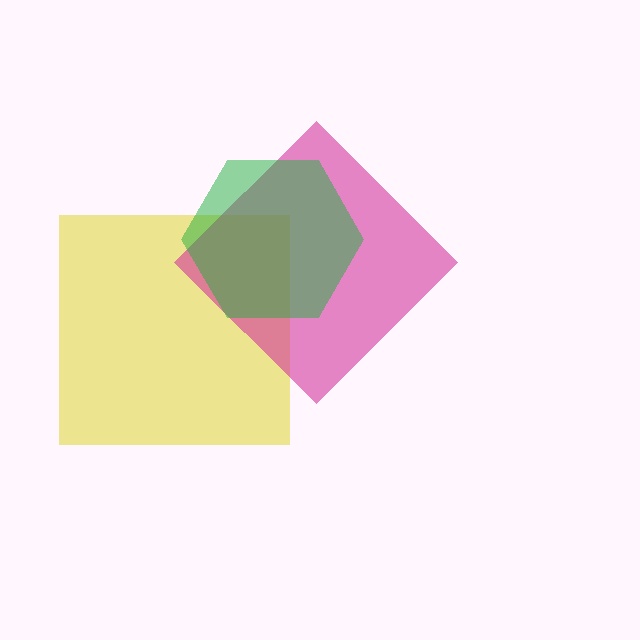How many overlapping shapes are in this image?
There are 3 overlapping shapes in the image.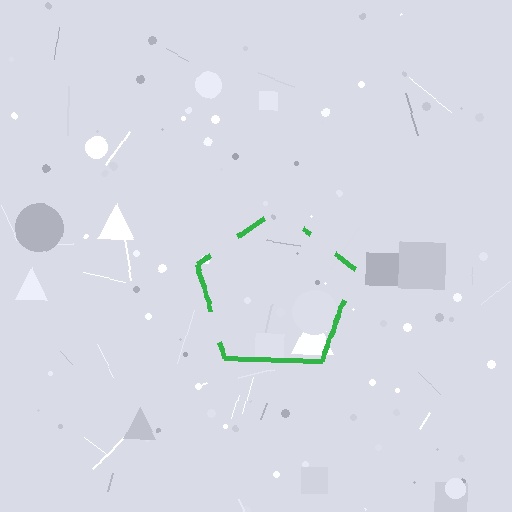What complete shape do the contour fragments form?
The contour fragments form a pentagon.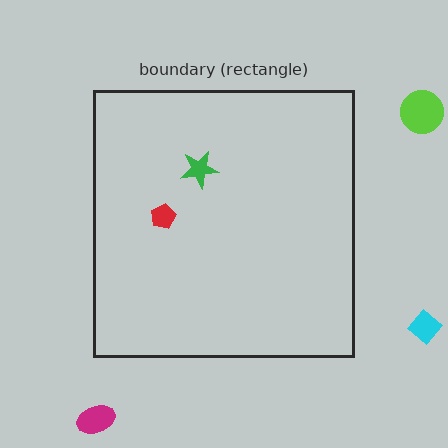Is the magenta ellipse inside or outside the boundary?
Outside.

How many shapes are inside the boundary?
2 inside, 3 outside.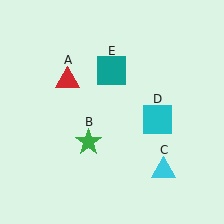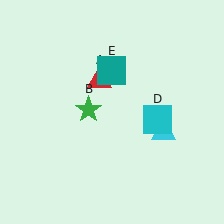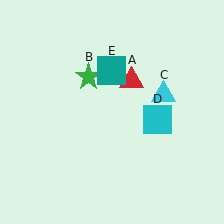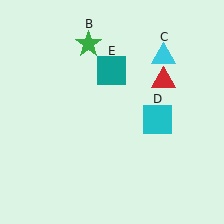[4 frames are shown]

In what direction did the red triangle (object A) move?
The red triangle (object A) moved right.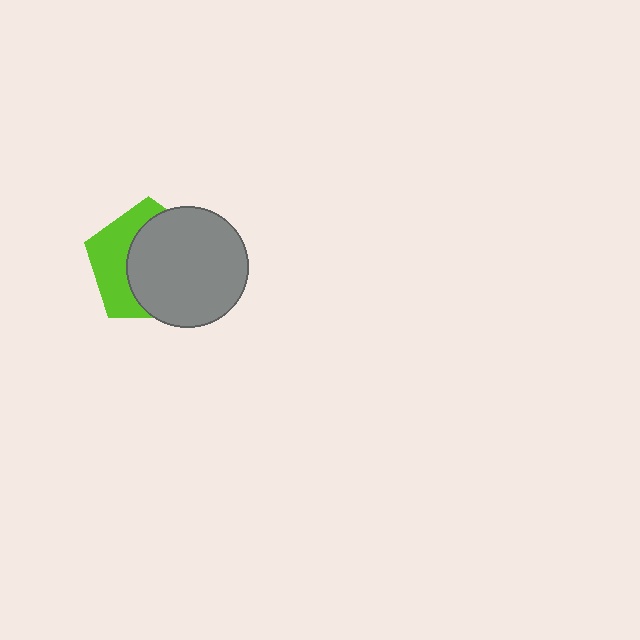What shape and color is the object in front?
The object in front is a gray circle.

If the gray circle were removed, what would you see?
You would see the complete lime pentagon.